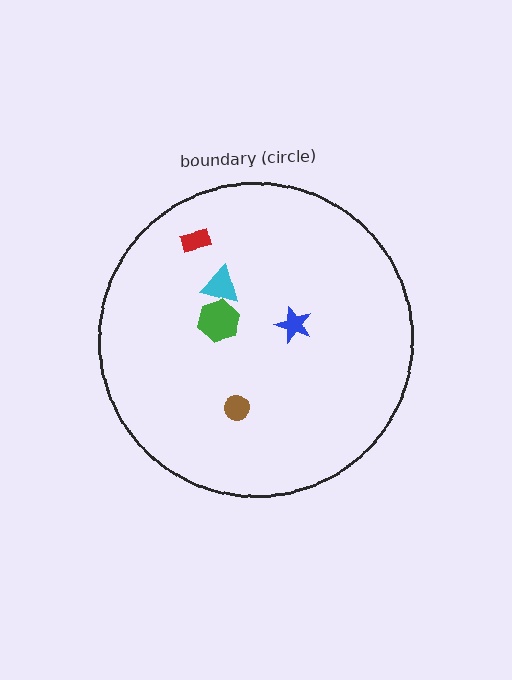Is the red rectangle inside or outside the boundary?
Inside.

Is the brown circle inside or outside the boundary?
Inside.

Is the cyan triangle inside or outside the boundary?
Inside.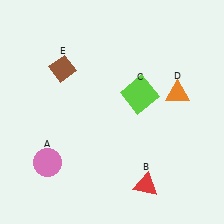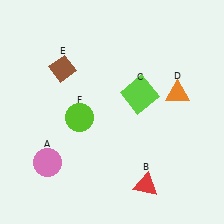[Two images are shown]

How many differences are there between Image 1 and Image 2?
There is 1 difference between the two images.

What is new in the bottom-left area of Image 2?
A lime circle (F) was added in the bottom-left area of Image 2.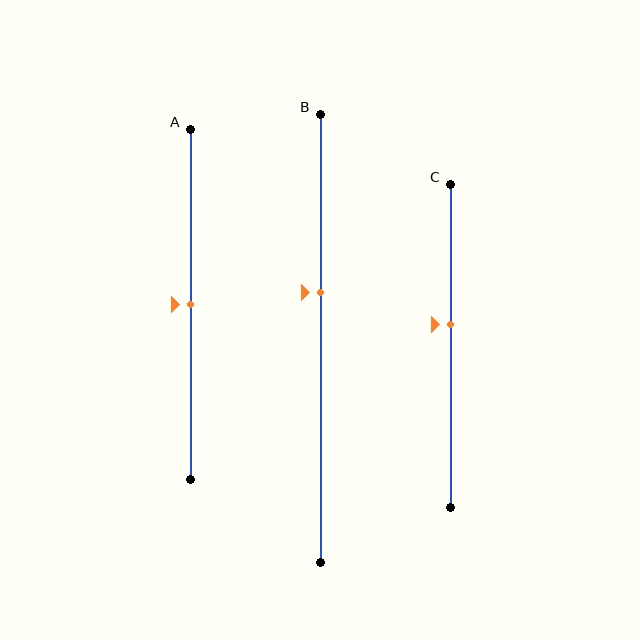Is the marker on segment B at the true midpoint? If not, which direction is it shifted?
No, the marker on segment B is shifted upward by about 10% of the segment length.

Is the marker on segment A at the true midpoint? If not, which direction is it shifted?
Yes, the marker on segment A is at the true midpoint.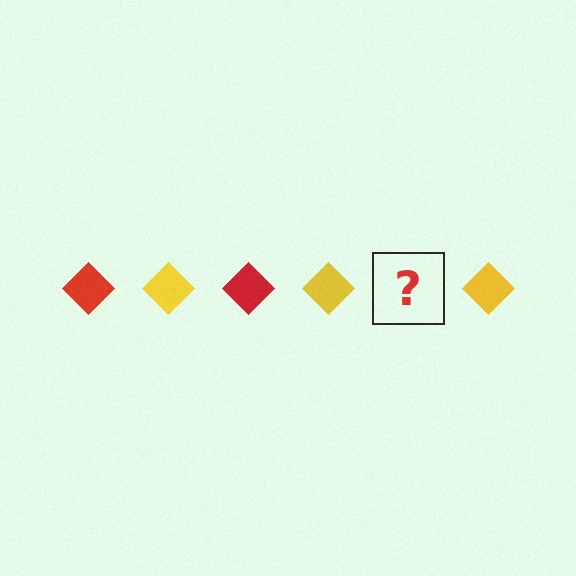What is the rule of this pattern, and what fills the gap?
The rule is that the pattern cycles through red, yellow diamonds. The gap should be filled with a red diamond.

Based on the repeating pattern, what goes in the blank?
The blank should be a red diamond.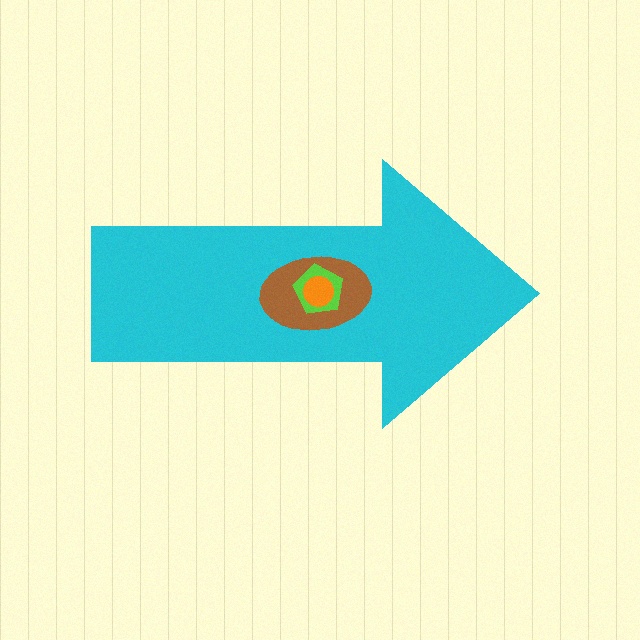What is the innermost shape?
The orange circle.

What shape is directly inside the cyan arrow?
The brown ellipse.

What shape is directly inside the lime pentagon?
The orange circle.